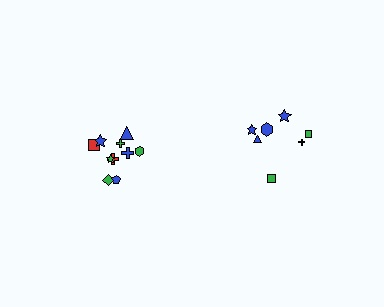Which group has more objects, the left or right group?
The left group.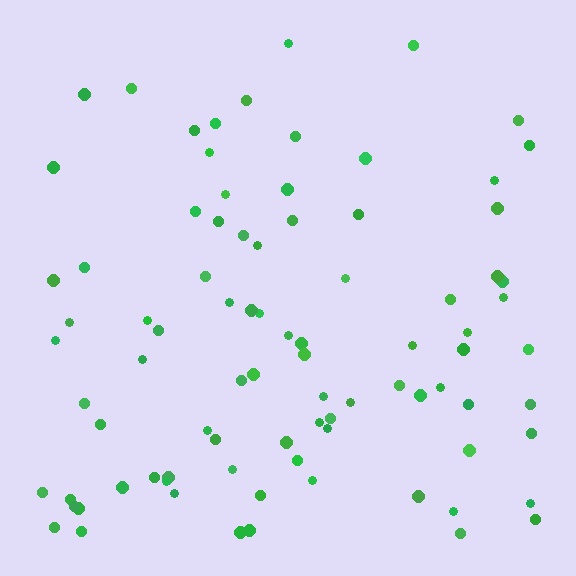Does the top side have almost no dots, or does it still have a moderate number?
Still a moderate number, just noticeably fewer than the bottom.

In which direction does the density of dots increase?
From top to bottom, with the bottom side densest.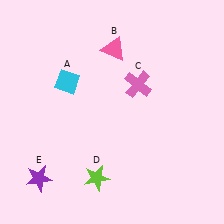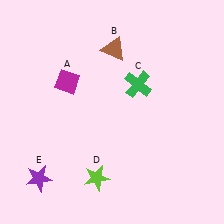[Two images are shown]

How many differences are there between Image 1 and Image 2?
There are 3 differences between the two images.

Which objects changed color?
A changed from cyan to magenta. B changed from pink to brown. C changed from pink to green.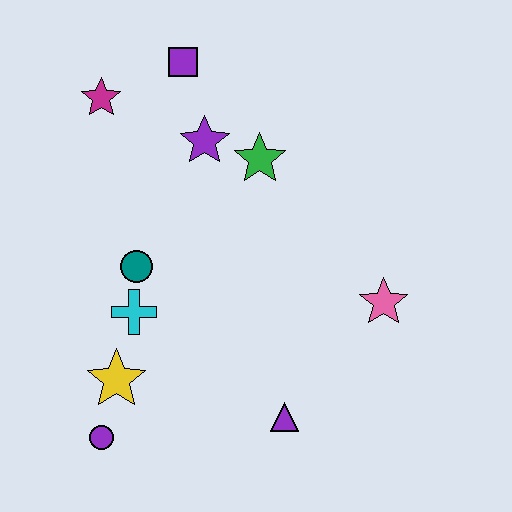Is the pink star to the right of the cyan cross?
Yes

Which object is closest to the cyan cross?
The teal circle is closest to the cyan cross.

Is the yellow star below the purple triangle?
No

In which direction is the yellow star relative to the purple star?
The yellow star is below the purple star.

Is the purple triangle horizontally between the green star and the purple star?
No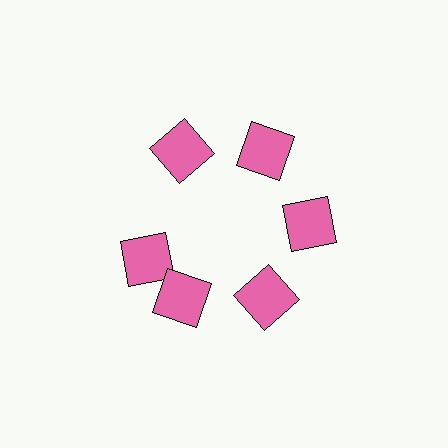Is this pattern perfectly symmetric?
No. The 6 pink squares are arranged in a ring, but one element near the 9 o'clock position is rotated out of alignment along the ring, breaking the 6-fold rotational symmetry.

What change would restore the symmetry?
The symmetry would be restored by rotating it back into even spacing with its neighbors so that all 6 squares sit at equal angles and equal distance from the center.